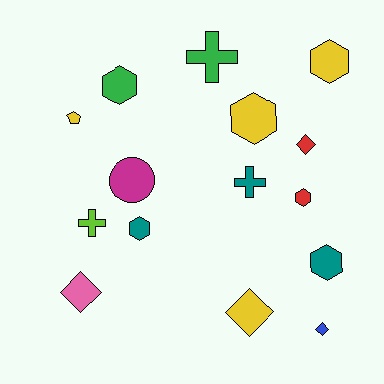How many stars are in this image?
There are no stars.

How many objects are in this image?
There are 15 objects.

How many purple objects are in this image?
There are no purple objects.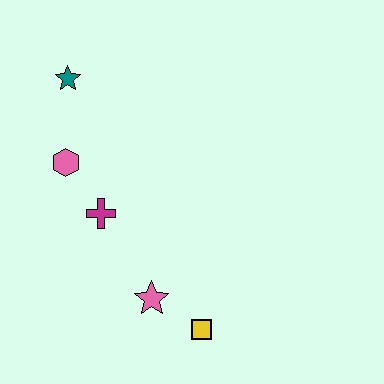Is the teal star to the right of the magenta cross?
No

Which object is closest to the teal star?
The pink hexagon is closest to the teal star.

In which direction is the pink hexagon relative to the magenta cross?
The pink hexagon is above the magenta cross.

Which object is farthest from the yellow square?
The teal star is farthest from the yellow square.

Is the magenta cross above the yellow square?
Yes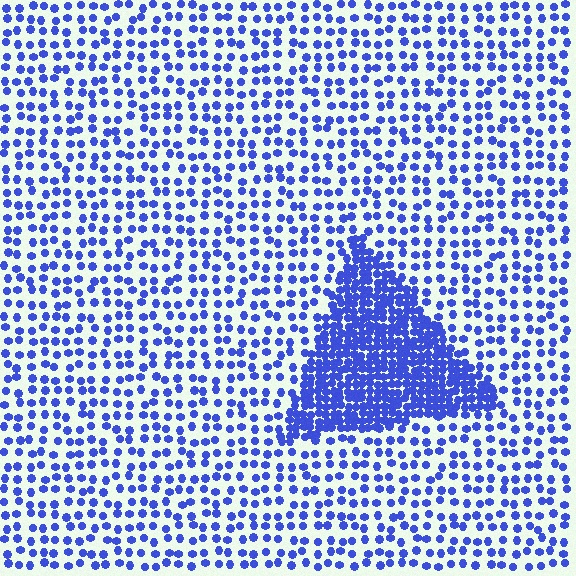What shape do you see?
I see a triangle.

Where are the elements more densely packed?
The elements are more densely packed inside the triangle boundary.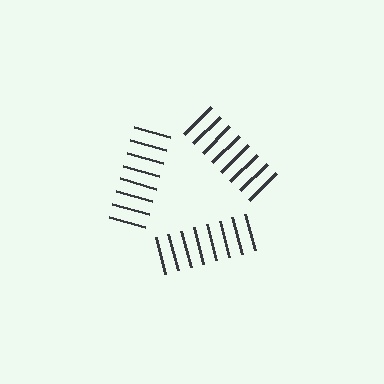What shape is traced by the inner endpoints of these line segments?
An illusory triangle — the line segments terminate on its edges but no continuous stroke is drawn.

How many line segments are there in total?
24 — 8 along each of the 3 edges.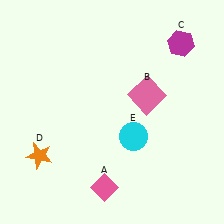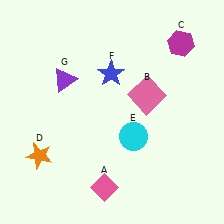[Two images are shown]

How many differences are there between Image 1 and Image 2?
There are 2 differences between the two images.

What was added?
A blue star (F), a purple triangle (G) were added in Image 2.